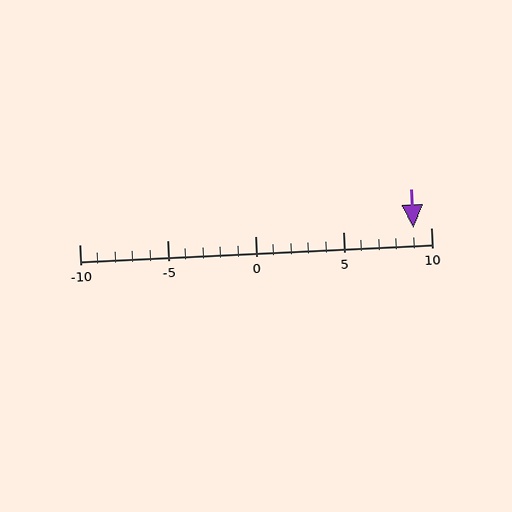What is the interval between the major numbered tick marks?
The major tick marks are spaced 5 units apart.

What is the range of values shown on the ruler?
The ruler shows values from -10 to 10.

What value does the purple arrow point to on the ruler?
The purple arrow points to approximately 9.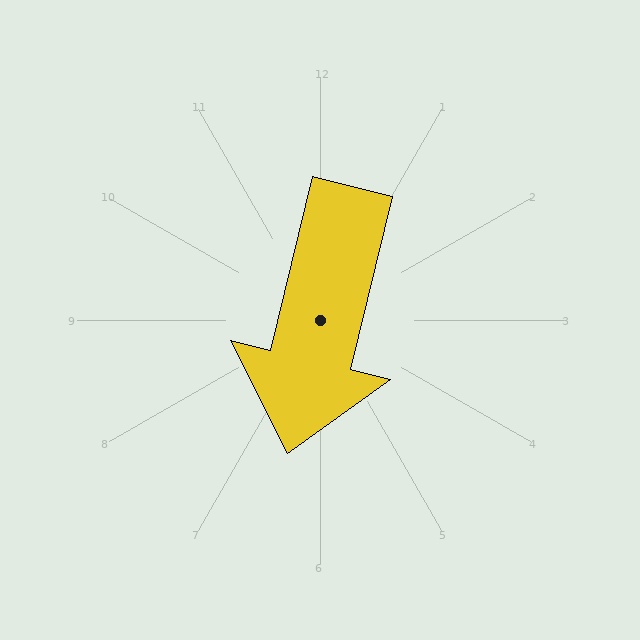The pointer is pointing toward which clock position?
Roughly 6 o'clock.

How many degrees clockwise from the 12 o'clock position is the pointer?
Approximately 194 degrees.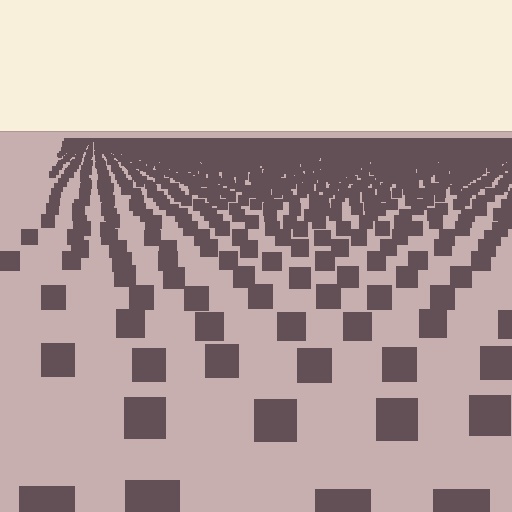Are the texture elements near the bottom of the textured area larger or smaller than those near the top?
Larger. Near the bottom, elements are closer to the viewer and appear at a bigger on-screen size.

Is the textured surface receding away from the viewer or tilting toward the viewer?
The surface is receding away from the viewer. Texture elements get smaller and denser toward the top.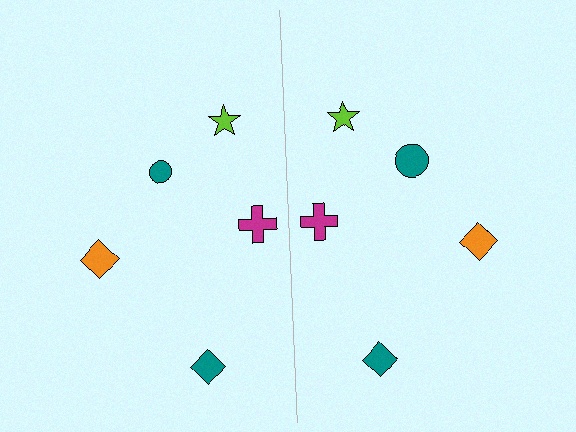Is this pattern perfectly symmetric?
No, the pattern is not perfectly symmetric. The teal circle on the right side has a different size than its mirror counterpart.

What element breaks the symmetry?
The teal circle on the right side has a different size than its mirror counterpart.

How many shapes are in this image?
There are 10 shapes in this image.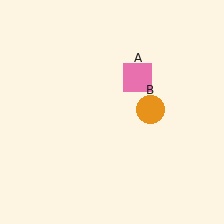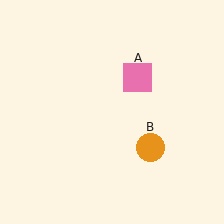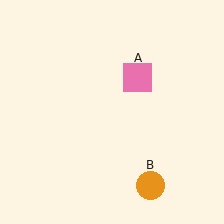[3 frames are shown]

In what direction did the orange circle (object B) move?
The orange circle (object B) moved down.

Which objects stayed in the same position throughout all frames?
Pink square (object A) remained stationary.